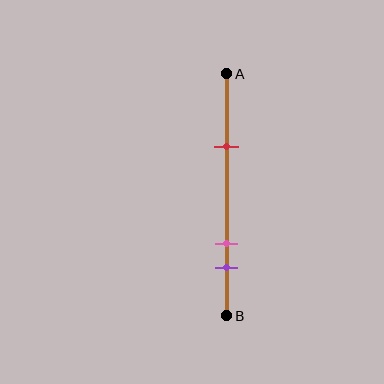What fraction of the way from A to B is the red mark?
The red mark is approximately 30% (0.3) of the way from A to B.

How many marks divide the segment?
There are 3 marks dividing the segment.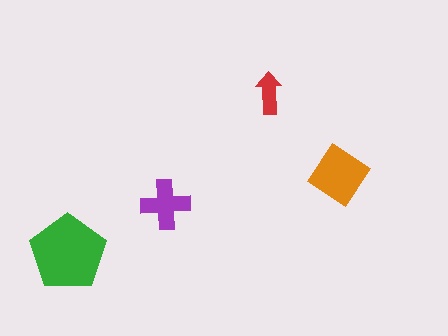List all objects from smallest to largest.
The red arrow, the purple cross, the orange diamond, the green pentagon.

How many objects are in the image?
There are 4 objects in the image.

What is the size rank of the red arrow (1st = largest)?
4th.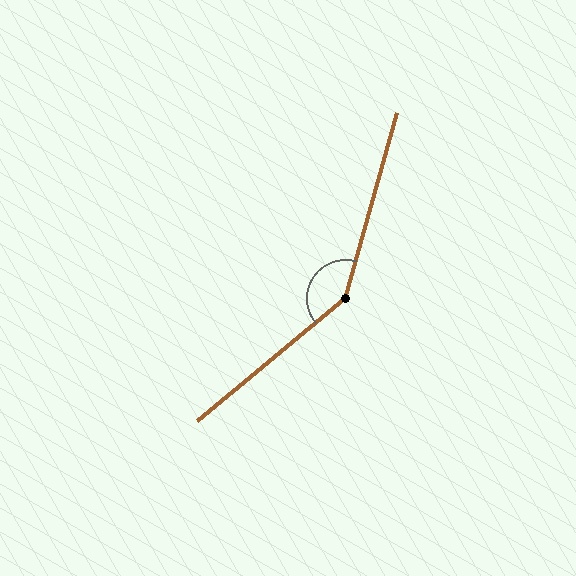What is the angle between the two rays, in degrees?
Approximately 145 degrees.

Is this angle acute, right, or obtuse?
It is obtuse.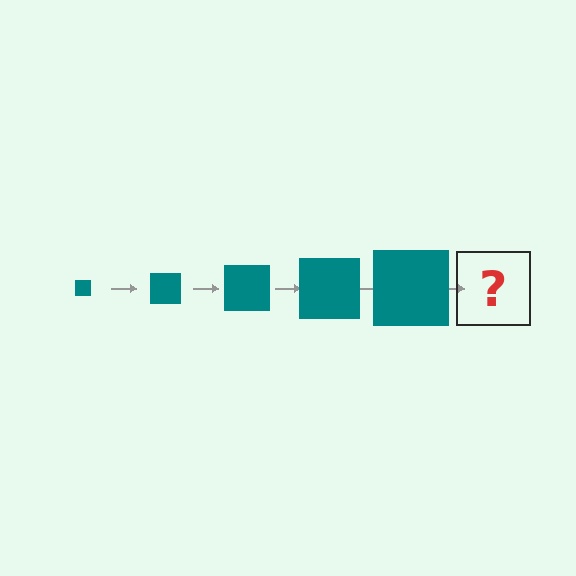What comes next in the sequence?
The next element should be a teal square, larger than the previous one.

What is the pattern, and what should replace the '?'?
The pattern is that the square gets progressively larger each step. The '?' should be a teal square, larger than the previous one.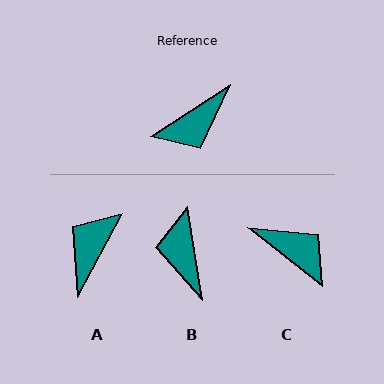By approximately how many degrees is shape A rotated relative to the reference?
Approximately 151 degrees clockwise.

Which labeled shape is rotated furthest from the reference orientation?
A, about 151 degrees away.